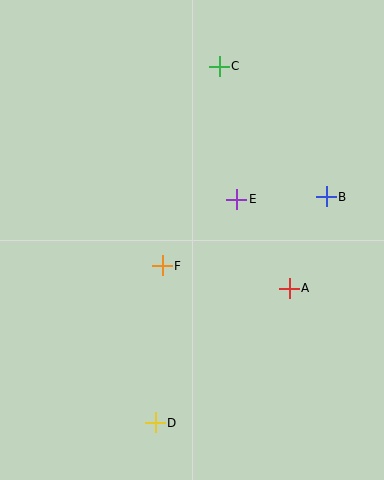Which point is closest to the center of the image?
Point F at (162, 266) is closest to the center.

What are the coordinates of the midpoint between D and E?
The midpoint between D and E is at (196, 311).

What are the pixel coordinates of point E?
Point E is at (237, 199).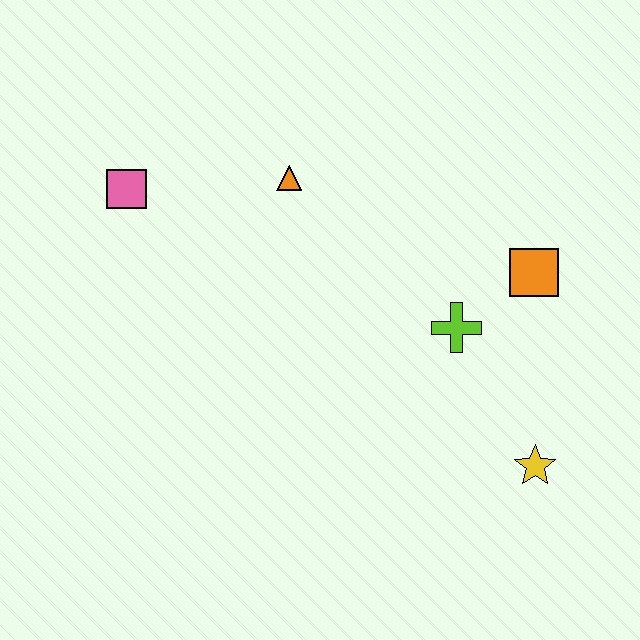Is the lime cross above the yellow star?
Yes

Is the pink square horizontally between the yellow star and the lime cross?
No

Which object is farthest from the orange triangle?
The yellow star is farthest from the orange triangle.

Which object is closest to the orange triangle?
The pink square is closest to the orange triangle.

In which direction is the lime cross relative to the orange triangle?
The lime cross is to the right of the orange triangle.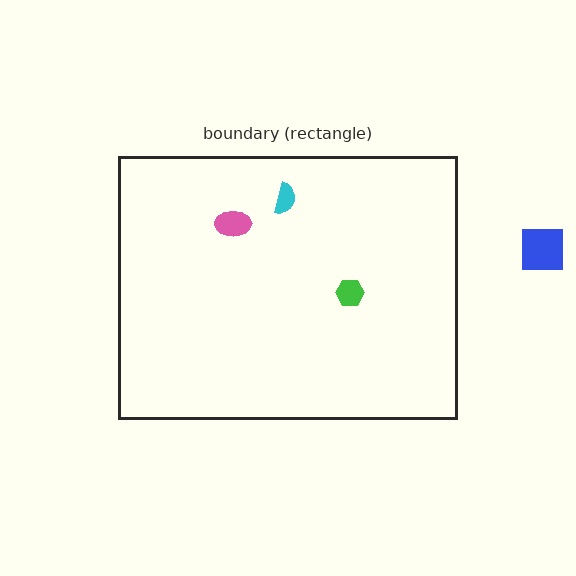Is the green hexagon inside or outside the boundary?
Inside.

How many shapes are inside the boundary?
3 inside, 1 outside.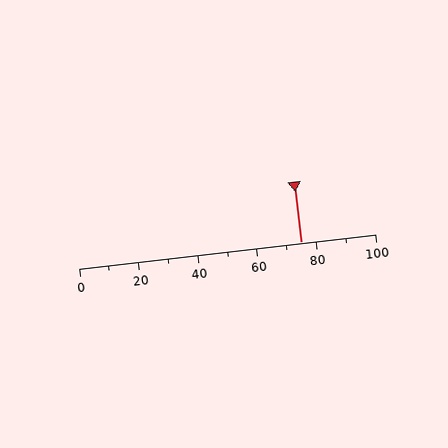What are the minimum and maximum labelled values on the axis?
The axis runs from 0 to 100.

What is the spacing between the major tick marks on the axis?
The major ticks are spaced 20 apart.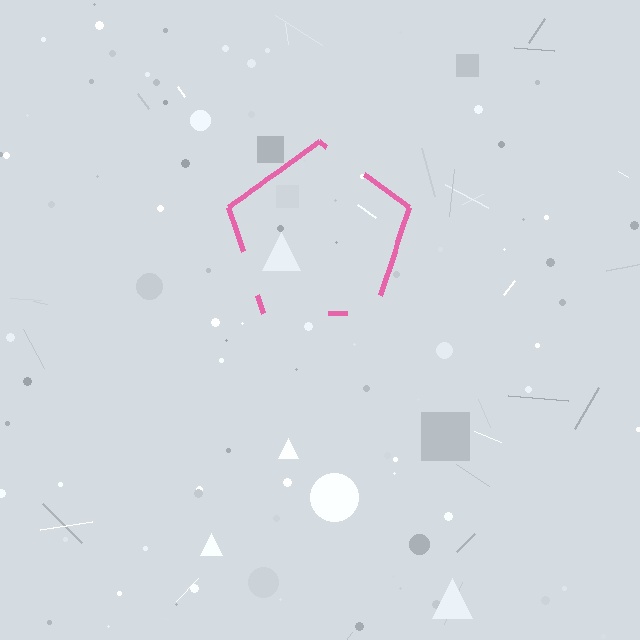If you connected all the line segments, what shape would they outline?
They would outline a pentagon.